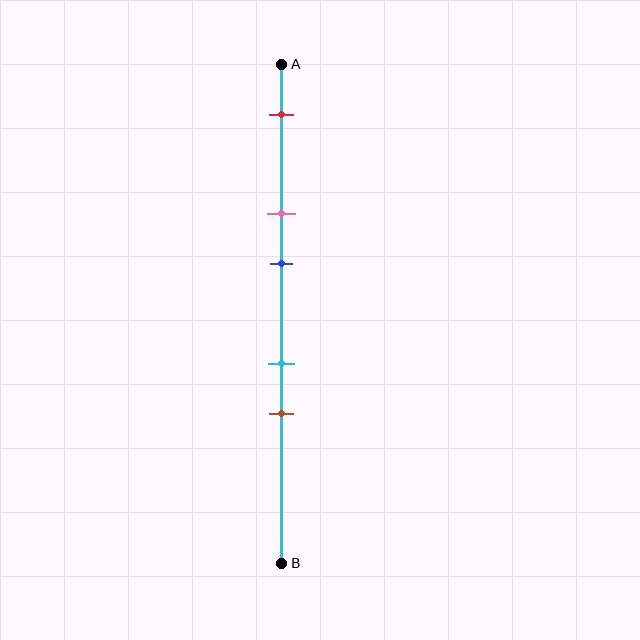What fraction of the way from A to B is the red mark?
The red mark is approximately 10% (0.1) of the way from A to B.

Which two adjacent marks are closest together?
The cyan and brown marks are the closest adjacent pair.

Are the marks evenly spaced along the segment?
No, the marks are not evenly spaced.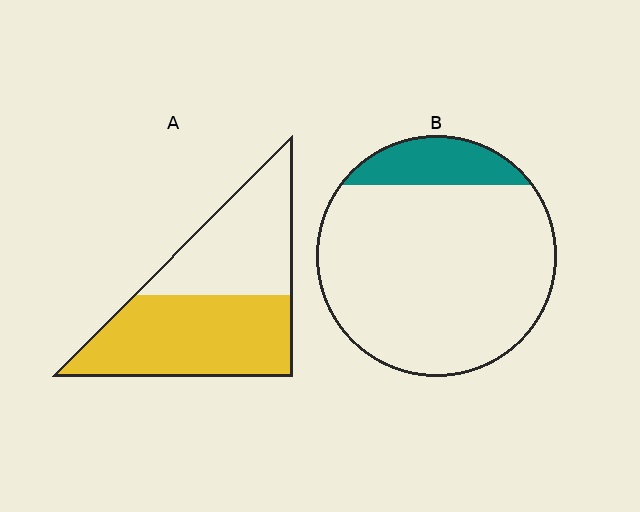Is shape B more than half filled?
No.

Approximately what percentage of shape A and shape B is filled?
A is approximately 55% and B is approximately 15%.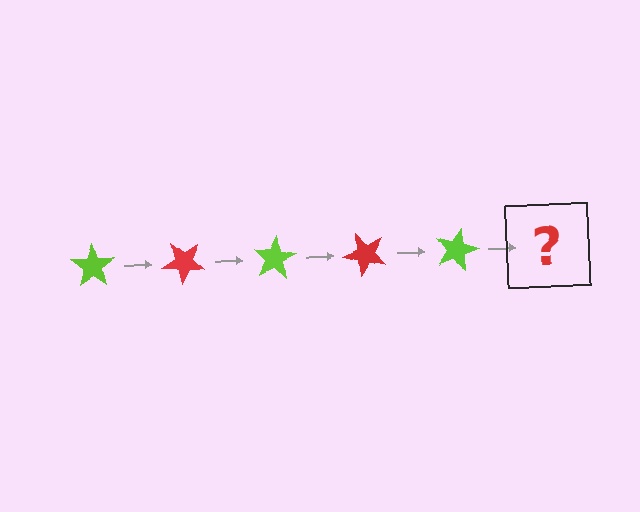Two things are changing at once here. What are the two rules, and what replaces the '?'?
The two rules are that it rotates 40 degrees each step and the color cycles through lime and red. The '?' should be a red star, rotated 200 degrees from the start.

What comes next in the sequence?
The next element should be a red star, rotated 200 degrees from the start.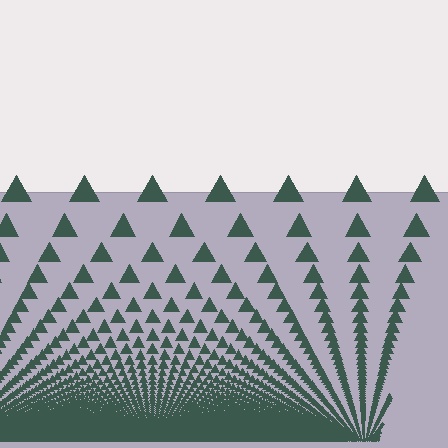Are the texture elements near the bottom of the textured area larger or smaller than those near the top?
Smaller. The gradient is inverted — elements near the bottom are smaller and denser.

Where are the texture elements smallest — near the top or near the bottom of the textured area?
Near the bottom.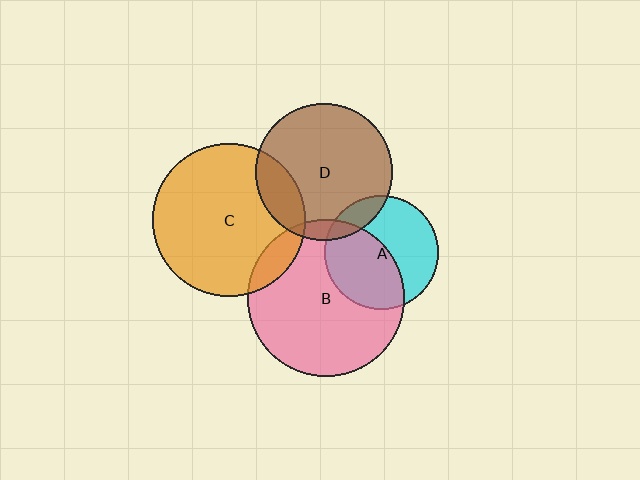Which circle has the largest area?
Circle B (pink).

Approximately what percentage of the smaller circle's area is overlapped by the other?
Approximately 5%.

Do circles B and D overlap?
Yes.